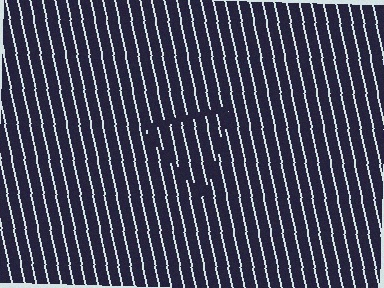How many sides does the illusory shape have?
3 sides — the line-ends trace a triangle.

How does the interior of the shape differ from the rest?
The interior of the shape contains the same grating, shifted by half a period — the contour is defined by the phase discontinuity where line-ends from the inner and outer gratings abut.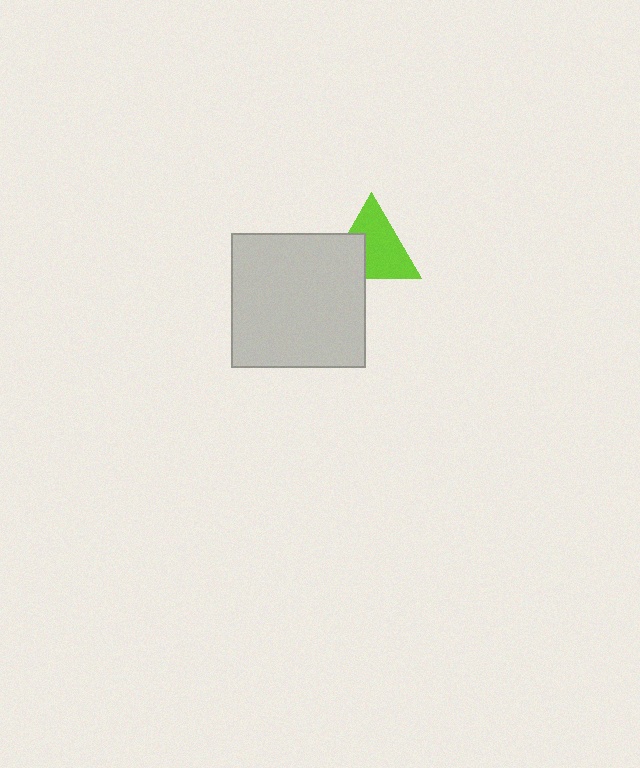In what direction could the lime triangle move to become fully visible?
The lime triangle could move toward the upper-right. That would shift it out from behind the light gray square entirely.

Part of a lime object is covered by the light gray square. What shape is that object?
It is a triangle.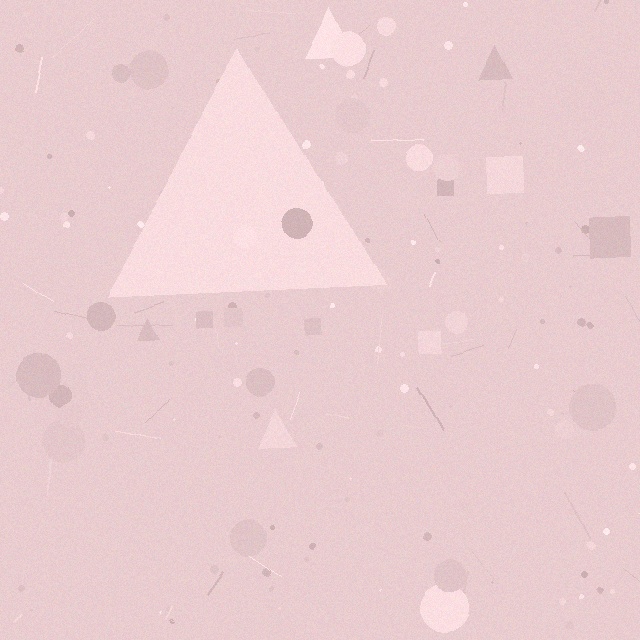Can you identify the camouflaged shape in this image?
The camouflaged shape is a triangle.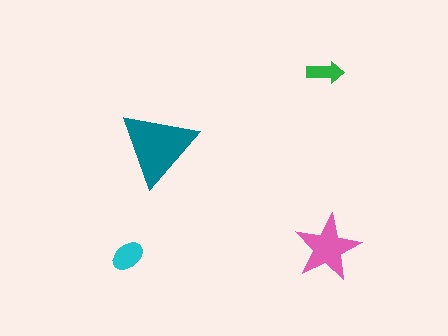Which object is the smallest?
The green arrow.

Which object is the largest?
The teal triangle.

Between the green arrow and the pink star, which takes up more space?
The pink star.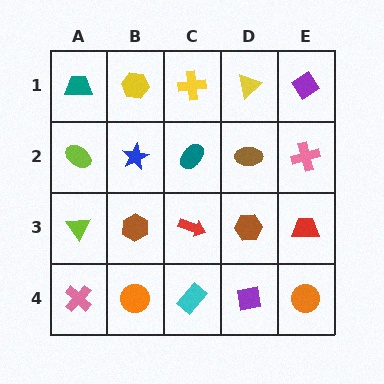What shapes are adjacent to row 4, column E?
A red trapezoid (row 3, column E), a purple square (row 4, column D).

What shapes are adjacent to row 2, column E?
A purple diamond (row 1, column E), a red trapezoid (row 3, column E), a brown ellipse (row 2, column D).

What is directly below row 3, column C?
A cyan rectangle.